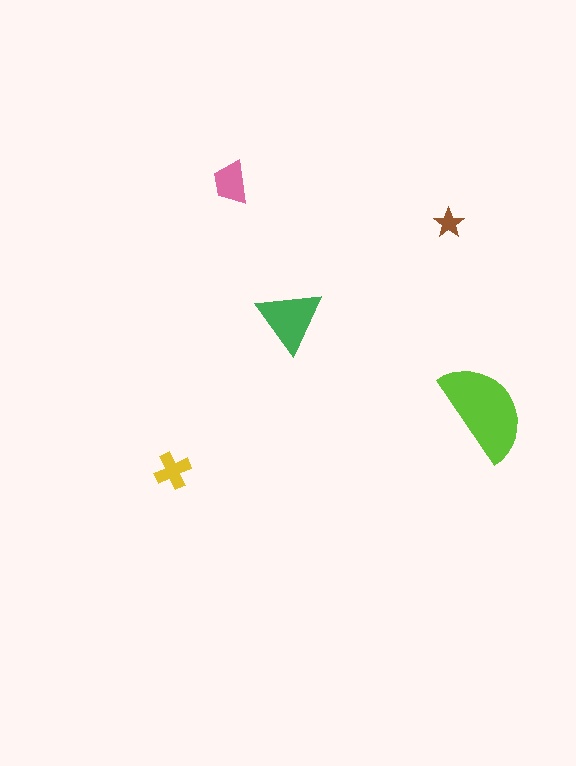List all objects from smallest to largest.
The brown star, the yellow cross, the pink trapezoid, the green triangle, the lime semicircle.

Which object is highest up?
The pink trapezoid is topmost.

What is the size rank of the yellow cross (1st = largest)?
4th.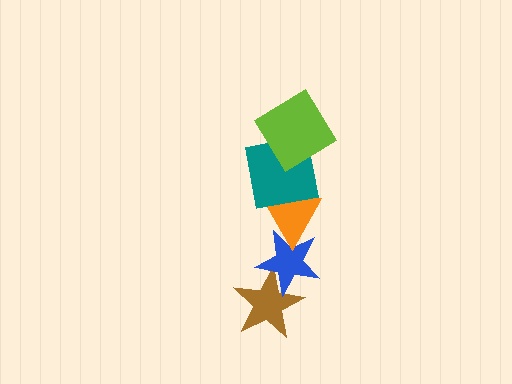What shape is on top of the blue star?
The orange triangle is on top of the blue star.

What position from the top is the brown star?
The brown star is 5th from the top.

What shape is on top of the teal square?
The lime diamond is on top of the teal square.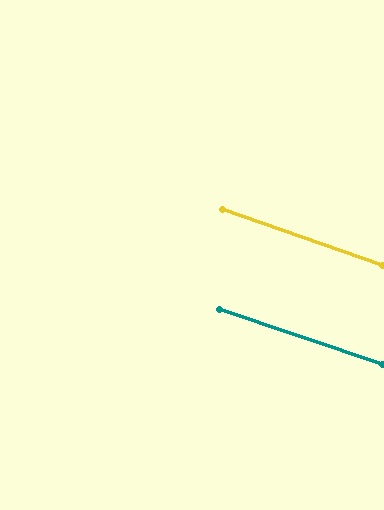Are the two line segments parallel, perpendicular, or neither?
Parallel — their directions differ by only 1.0°.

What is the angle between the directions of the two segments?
Approximately 1 degree.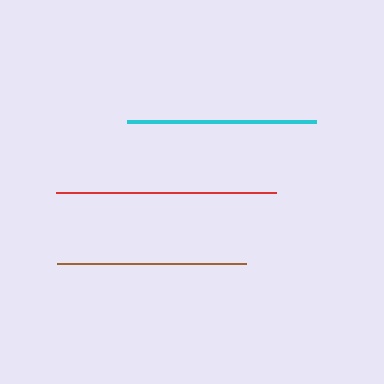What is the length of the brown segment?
The brown segment is approximately 189 pixels long.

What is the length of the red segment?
The red segment is approximately 219 pixels long.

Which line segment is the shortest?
The cyan line is the shortest at approximately 189 pixels.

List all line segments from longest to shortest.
From longest to shortest: red, brown, cyan.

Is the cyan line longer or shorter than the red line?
The red line is longer than the cyan line.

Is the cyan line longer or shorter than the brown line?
The brown line is longer than the cyan line.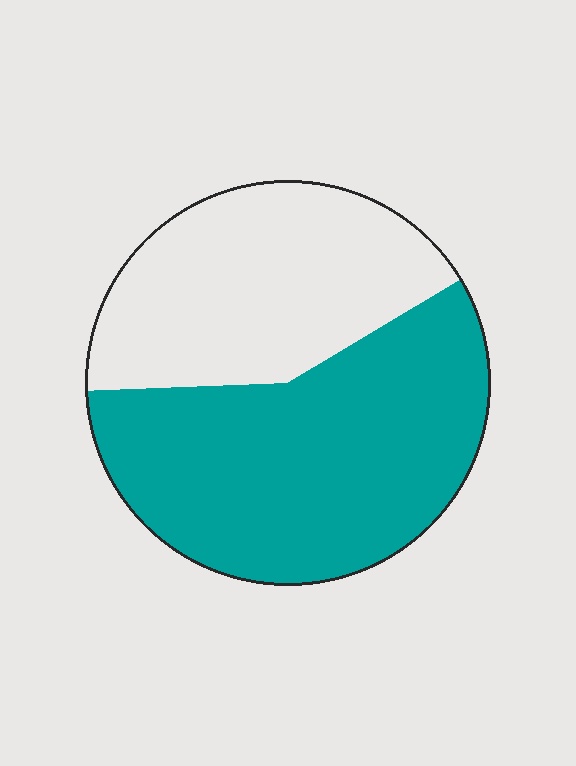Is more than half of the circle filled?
Yes.